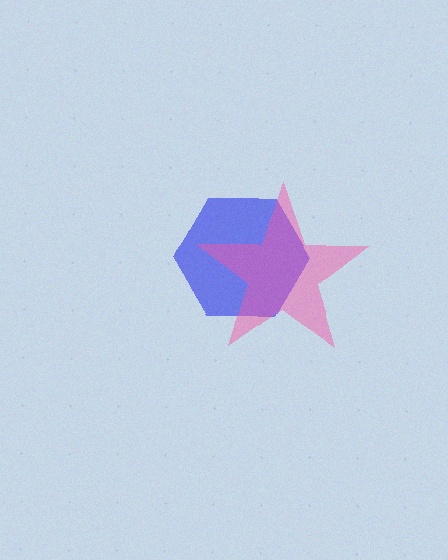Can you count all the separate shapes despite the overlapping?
Yes, there are 2 separate shapes.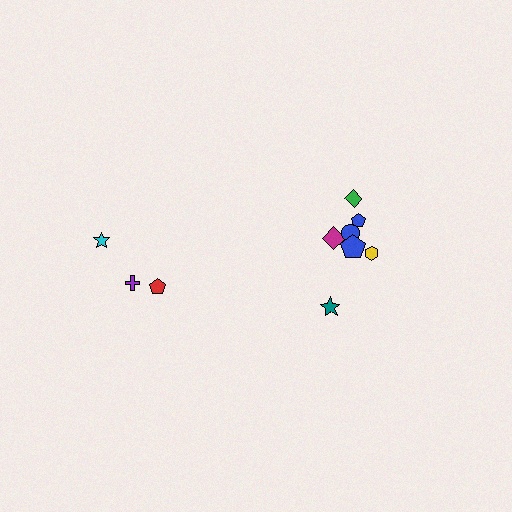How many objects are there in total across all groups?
There are 10 objects.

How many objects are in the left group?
There are 3 objects.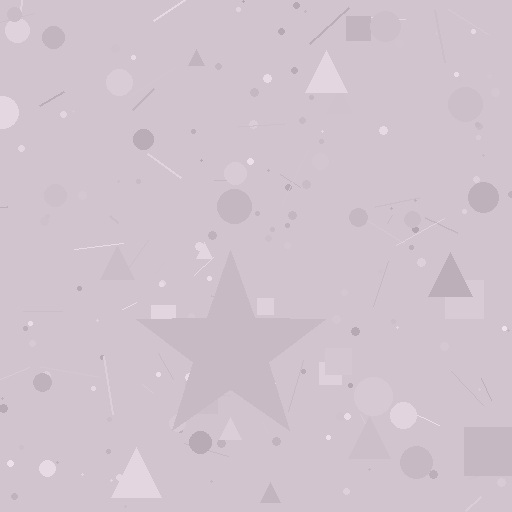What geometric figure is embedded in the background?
A star is embedded in the background.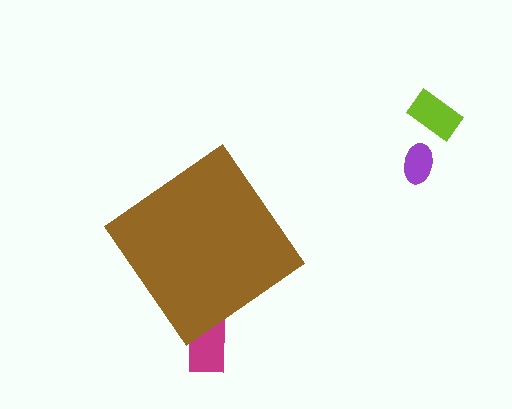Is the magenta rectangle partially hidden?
Yes, the magenta rectangle is partially hidden behind the brown diamond.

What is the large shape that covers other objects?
A brown diamond.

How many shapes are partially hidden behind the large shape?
1 shape is partially hidden.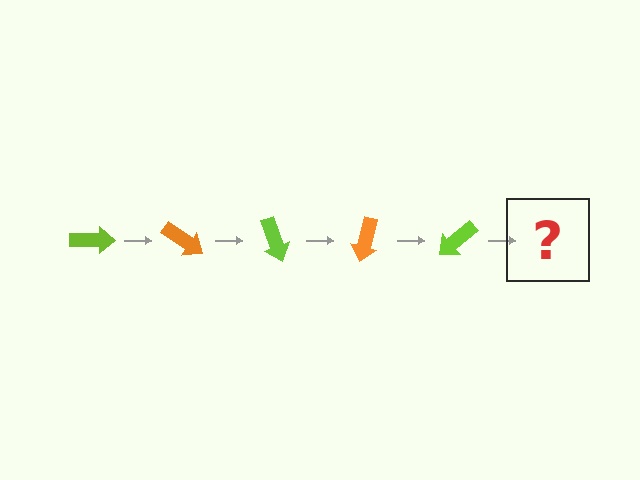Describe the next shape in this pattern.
It should be an orange arrow, rotated 175 degrees from the start.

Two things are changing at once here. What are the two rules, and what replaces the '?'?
The two rules are that it rotates 35 degrees each step and the color cycles through lime and orange. The '?' should be an orange arrow, rotated 175 degrees from the start.